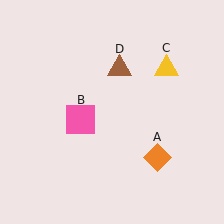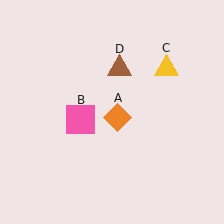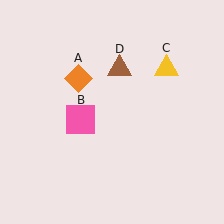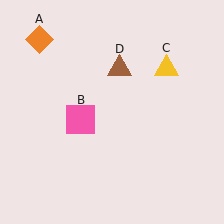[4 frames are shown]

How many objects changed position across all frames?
1 object changed position: orange diamond (object A).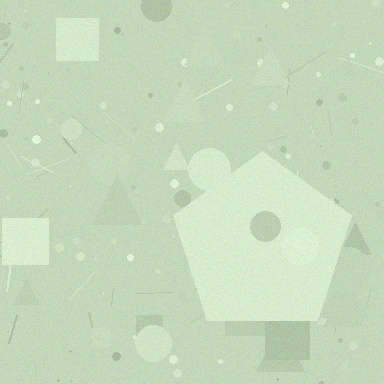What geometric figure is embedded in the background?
A pentagon is embedded in the background.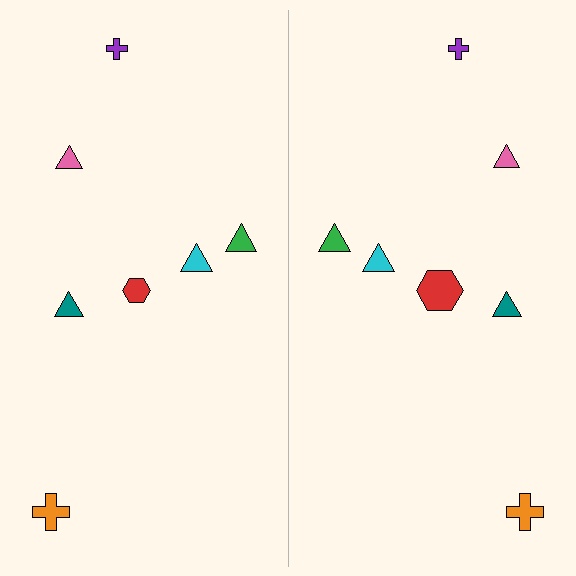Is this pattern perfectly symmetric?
No, the pattern is not perfectly symmetric. The red hexagon on the right side has a different size than its mirror counterpart.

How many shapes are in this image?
There are 14 shapes in this image.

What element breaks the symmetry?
The red hexagon on the right side has a different size than its mirror counterpart.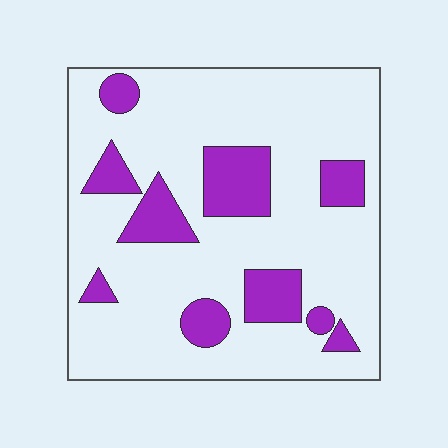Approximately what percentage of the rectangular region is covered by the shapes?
Approximately 20%.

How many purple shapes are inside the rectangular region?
10.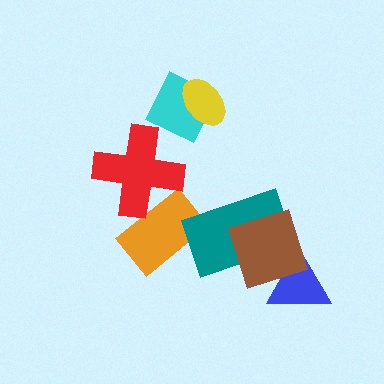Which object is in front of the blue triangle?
The brown square is in front of the blue triangle.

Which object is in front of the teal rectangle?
The brown square is in front of the teal rectangle.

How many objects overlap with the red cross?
1 object overlaps with the red cross.